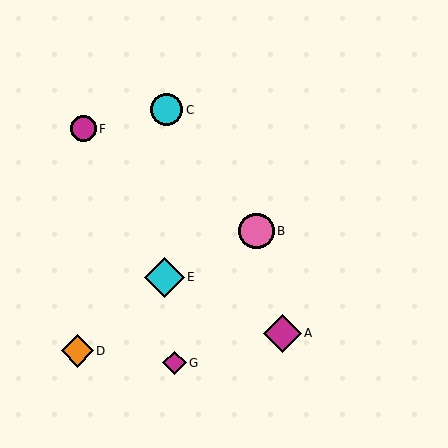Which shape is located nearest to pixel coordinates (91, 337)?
The orange diamond (labeled D) at (77, 351) is nearest to that location.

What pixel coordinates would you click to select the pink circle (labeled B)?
Click at (257, 231) to select the pink circle B.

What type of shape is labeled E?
Shape E is a cyan diamond.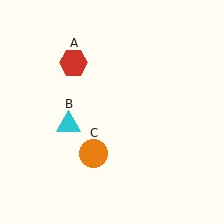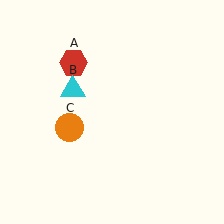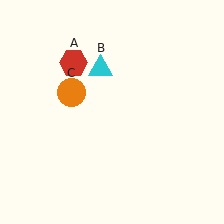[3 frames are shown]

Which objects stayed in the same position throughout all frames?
Red hexagon (object A) remained stationary.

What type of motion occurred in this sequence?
The cyan triangle (object B), orange circle (object C) rotated clockwise around the center of the scene.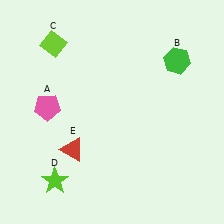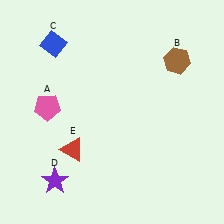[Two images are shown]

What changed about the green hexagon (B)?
In Image 1, B is green. In Image 2, it changed to brown.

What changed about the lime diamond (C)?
In Image 1, C is lime. In Image 2, it changed to blue.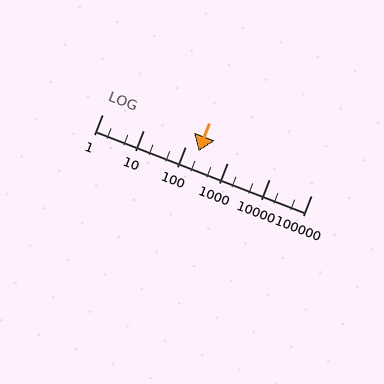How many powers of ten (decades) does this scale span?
The scale spans 5 decades, from 1 to 100000.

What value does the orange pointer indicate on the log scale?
The pointer indicates approximately 200.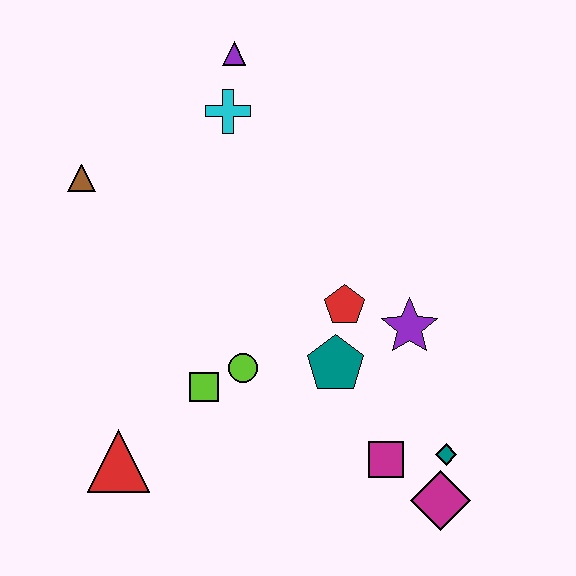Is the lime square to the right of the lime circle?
No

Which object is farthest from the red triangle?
The purple triangle is farthest from the red triangle.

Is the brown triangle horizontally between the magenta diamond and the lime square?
No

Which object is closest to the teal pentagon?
The red pentagon is closest to the teal pentagon.